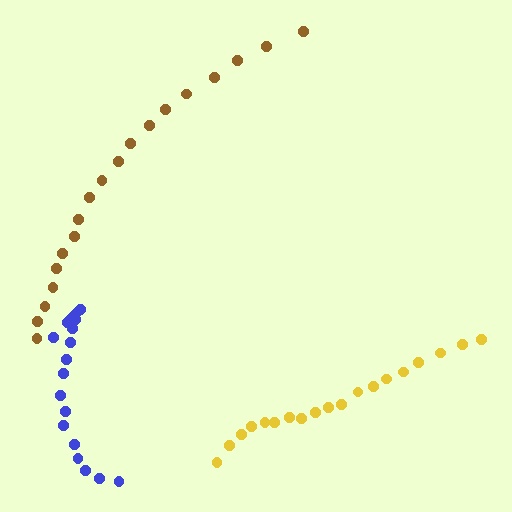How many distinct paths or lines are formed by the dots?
There are 3 distinct paths.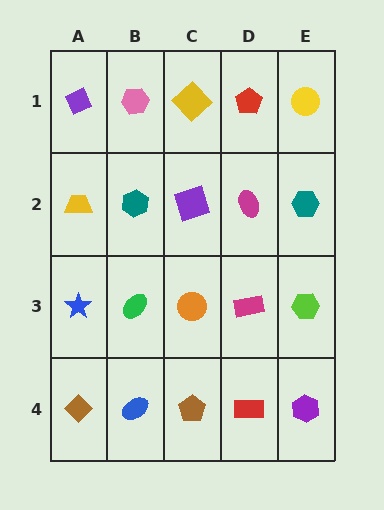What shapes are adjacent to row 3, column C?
A purple square (row 2, column C), a brown pentagon (row 4, column C), a green ellipse (row 3, column B), a magenta rectangle (row 3, column D).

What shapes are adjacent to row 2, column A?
A purple diamond (row 1, column A), a blue star (row 3, column A), a teal hexagon (row 2, column B).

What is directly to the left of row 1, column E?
A red pentagon.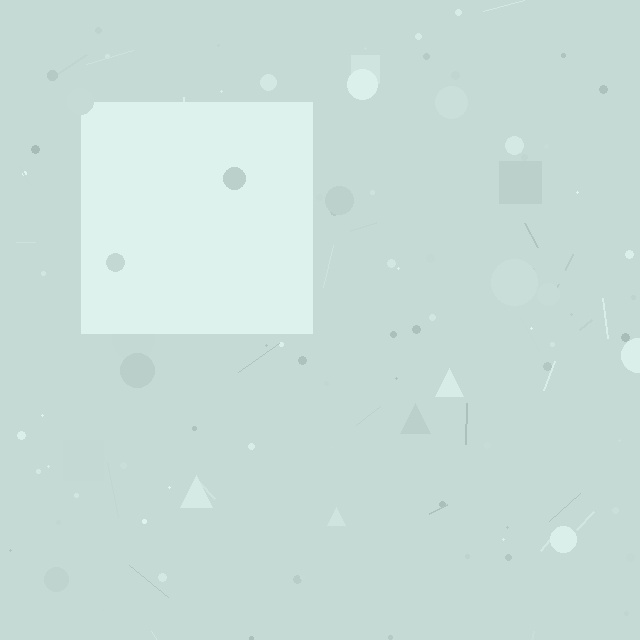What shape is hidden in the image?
A square is hidden in the image.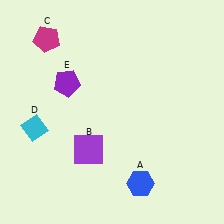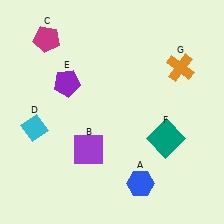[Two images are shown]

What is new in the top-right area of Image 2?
An orange cross (G) was added in the top-right area of Image 2.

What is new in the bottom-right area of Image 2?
A teal square (F) was added in the bottom-right area of Image 2.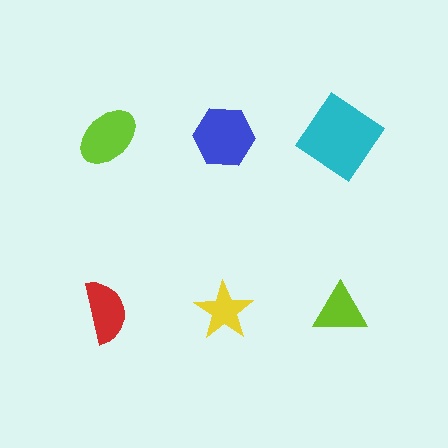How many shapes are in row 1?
3 shapes.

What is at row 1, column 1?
A lime ellipse.